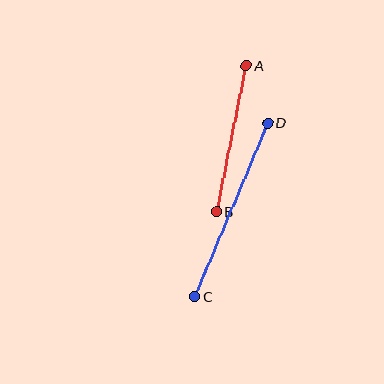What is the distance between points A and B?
The distance is approximately 149 pixels.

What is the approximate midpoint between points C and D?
The midpoint is at approximately (231, 210) pixels.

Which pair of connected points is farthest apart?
Points C and D are farthest apart.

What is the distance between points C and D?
The distance is approximately 188 pixels.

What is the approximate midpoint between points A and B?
The midpoint is at approximately (231, 139) pixels.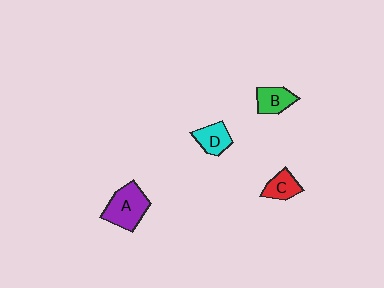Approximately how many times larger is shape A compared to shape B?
Approximately 1.6 times.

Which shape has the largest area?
Shape A (purple).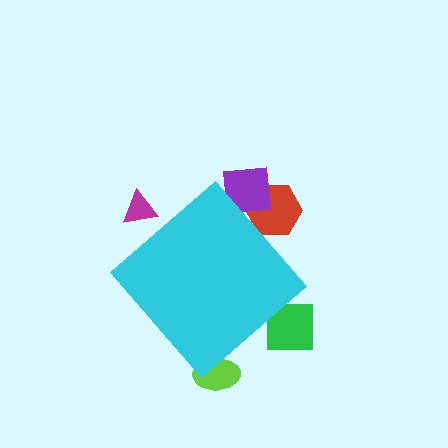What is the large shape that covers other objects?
A cyan diamond.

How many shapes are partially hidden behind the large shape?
5 shapes are partially hidden.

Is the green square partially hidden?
Yes, the green square is partially hidden behind the cyan diamond.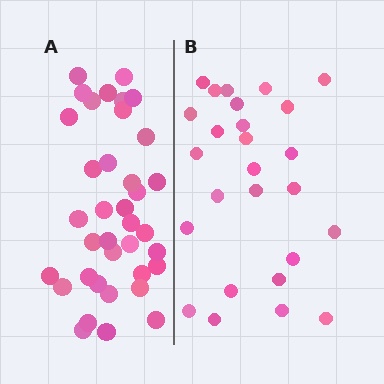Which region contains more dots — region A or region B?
Region A (the left region) has more dots.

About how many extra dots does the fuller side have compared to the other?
Region A has roughly 12 or so more dots than region B.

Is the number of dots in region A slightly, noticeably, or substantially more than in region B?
Region A has noticeably more, but not dramatically so. The ratio is roughly 1.4 to 1.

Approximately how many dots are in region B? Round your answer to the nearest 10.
About 30 dots. (The exact count is 26, which rounds to 30.)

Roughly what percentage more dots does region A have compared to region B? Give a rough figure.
About 40% more.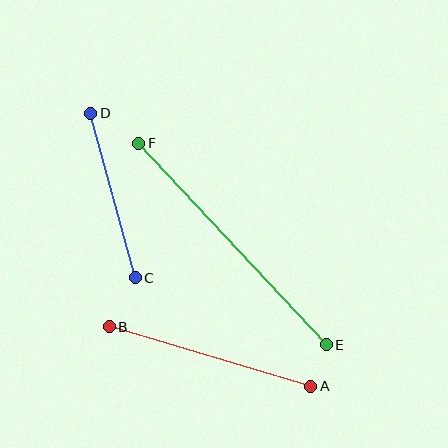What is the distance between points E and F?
The distance is approximately 275 pixels.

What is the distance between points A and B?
The distance is approximately 210 pixels.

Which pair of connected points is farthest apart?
Points E and F are farthest apart.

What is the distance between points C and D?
The distance is approximately 171 pixels.